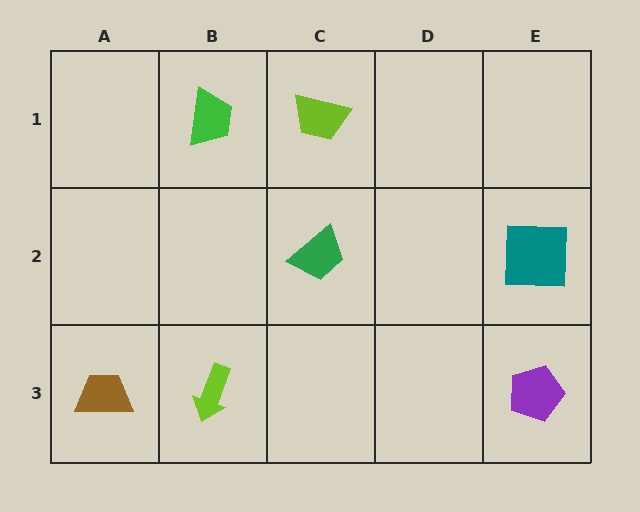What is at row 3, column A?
A brown trapezoid.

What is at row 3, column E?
A purple pentagon.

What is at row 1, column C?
A lime trapezoid.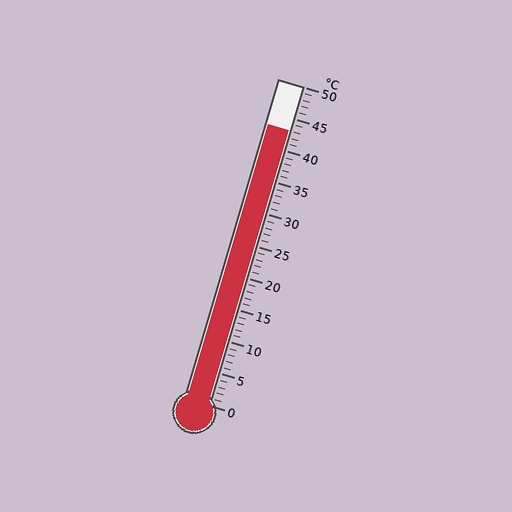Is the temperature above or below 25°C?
The temperature is above 25°C.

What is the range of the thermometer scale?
The thermometer scale ranges from 0°C to 50°C.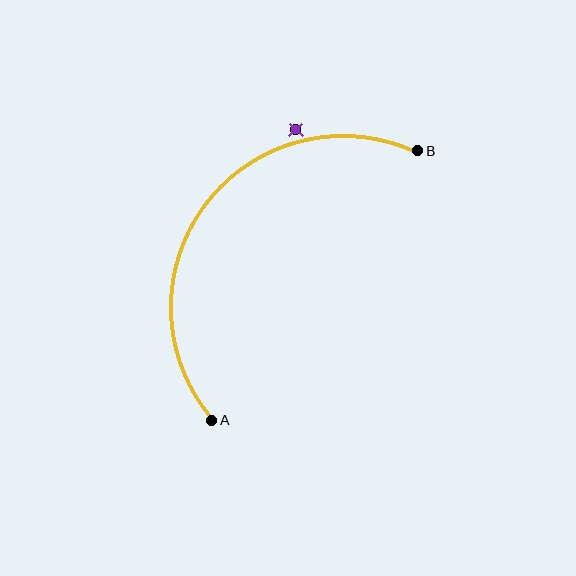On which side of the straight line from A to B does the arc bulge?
The arc bulges above and to the left of the straight line connecting A and B.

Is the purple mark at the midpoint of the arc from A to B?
No — the purple mark does not lie on the arc at all. It sits slightly outside the curve.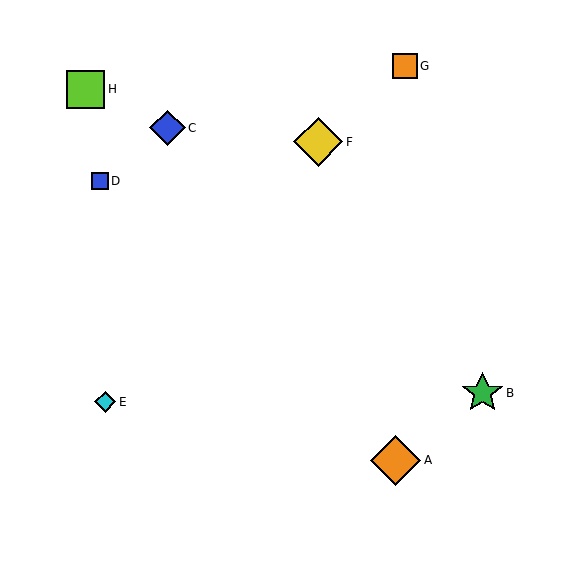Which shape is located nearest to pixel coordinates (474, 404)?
The green star (labeled B) at (483, 393) is nearest to that location.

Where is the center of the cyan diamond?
The center of the cyan diamond is at (105, 402).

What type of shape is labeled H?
Shape H is a lime square.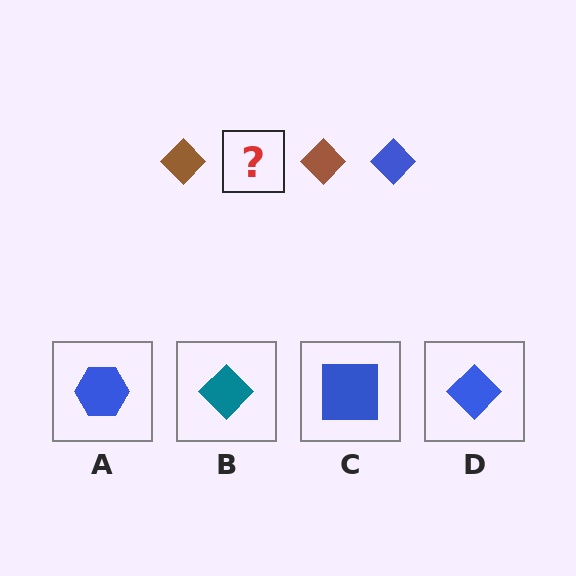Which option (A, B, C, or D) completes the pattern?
D.